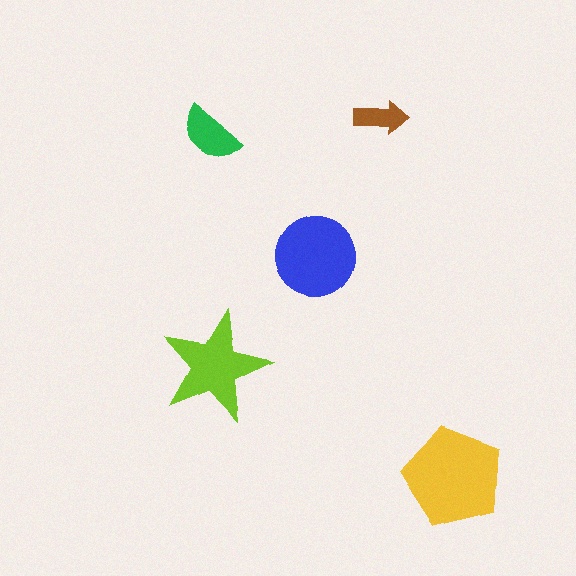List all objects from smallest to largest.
The brown arrow, the green semicircle, the lime star, the blue circle, the yellow pentagon.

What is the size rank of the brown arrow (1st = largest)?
5th.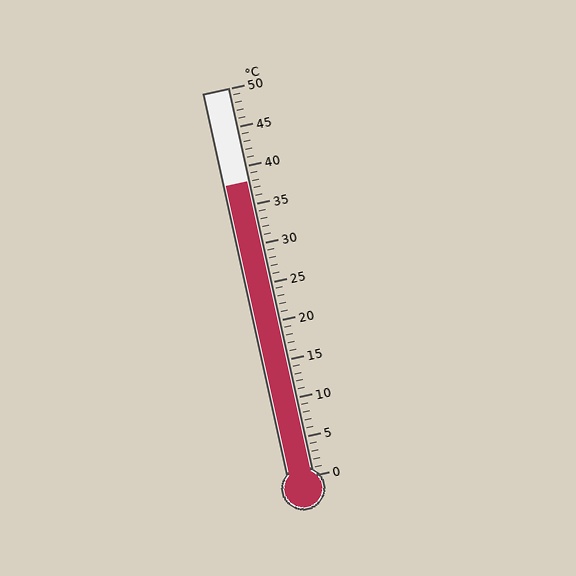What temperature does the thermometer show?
The thermometer shows approximately 38°C.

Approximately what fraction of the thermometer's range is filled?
The thermometer is filled to approximately 75% of its range.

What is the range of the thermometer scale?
The thermometer scale ranges from 0°C to 50°C.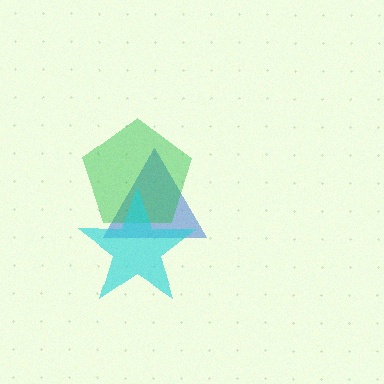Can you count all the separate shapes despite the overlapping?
Yes, there are 3 separate shapes.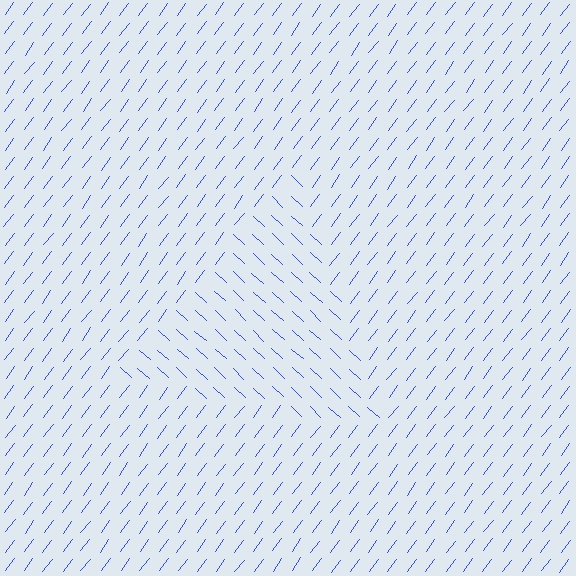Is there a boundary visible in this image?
Yes, there is a texture boundary formed by a change in line orientation.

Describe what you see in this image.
The image is filled with small blue line segments. A triangle region in the image has lines oriented differently from the surrounding lines, creating a visible texture boundary.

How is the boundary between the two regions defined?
The boundary is defined purely by a change in line orientation (approximately 83 degrees difference). All lines are the same color and thickness.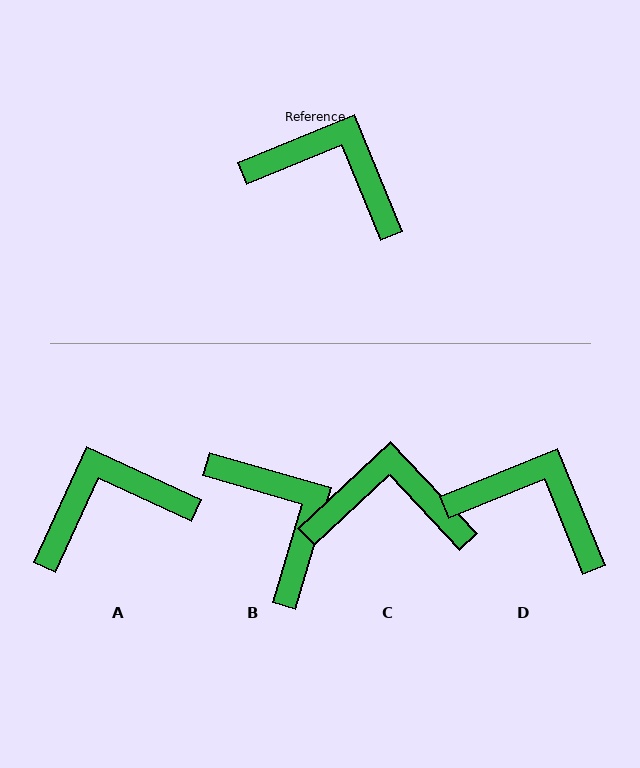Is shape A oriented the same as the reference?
No, it is off by about 43 degrees.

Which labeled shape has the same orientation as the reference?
D.